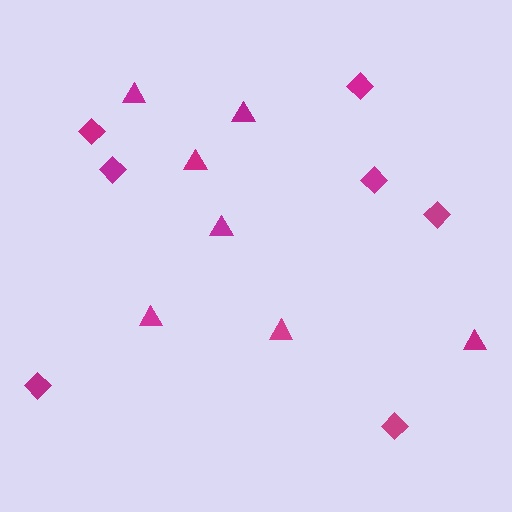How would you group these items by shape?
There are 2 groups: one group of diamonds (7) and one group of triangles (7).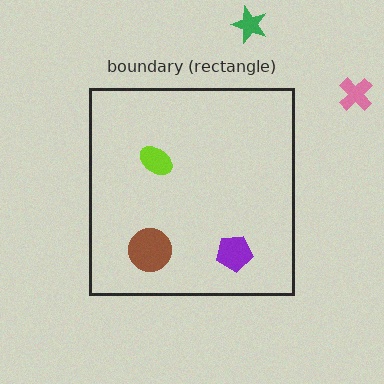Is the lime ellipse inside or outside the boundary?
Inside.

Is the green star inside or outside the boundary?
Outside.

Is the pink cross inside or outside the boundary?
Outside.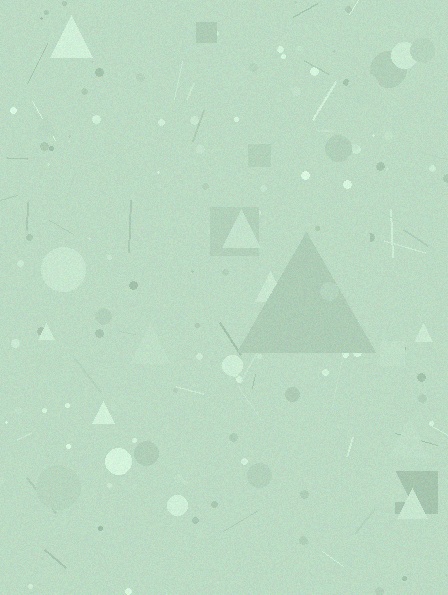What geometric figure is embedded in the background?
A triangle is embedded in the background.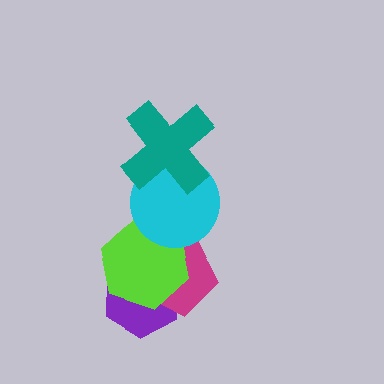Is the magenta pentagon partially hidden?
Yes, it is partially covered by another shape.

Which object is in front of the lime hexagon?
The cyan circle is in front of the lime hexagon.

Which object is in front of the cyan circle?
The teal cross is in front of the cyan circle.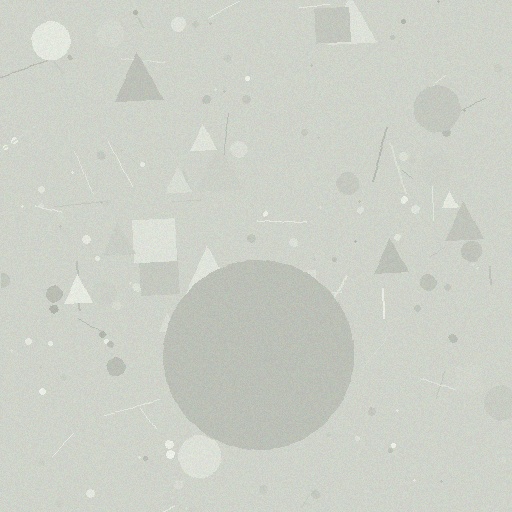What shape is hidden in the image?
A circle is hidden in the image.